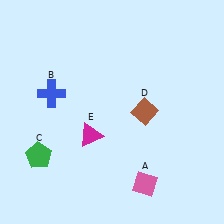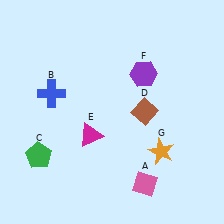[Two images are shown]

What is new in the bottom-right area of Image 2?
An orange star (G) was added in the bottom-right area of Image 2.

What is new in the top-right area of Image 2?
A purple hexagon (F) was added in the top-right area of Image 2.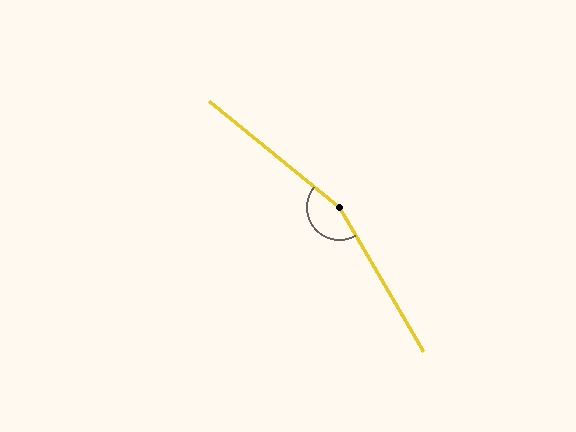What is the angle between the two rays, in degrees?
Approximately 159 degrees.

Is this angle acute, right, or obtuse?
It is obtuse.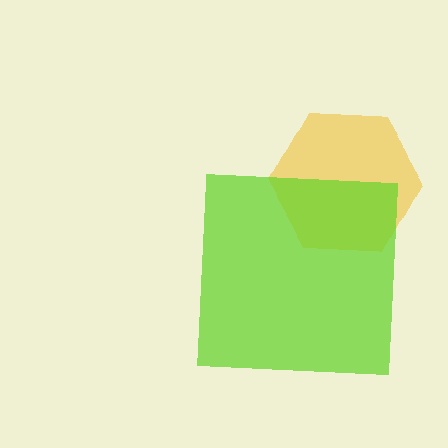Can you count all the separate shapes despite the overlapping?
Yes, there are 2 separate shapes.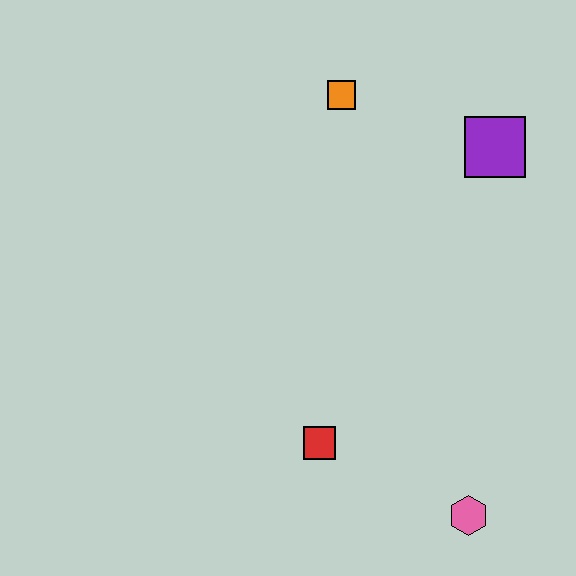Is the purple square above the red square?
Yes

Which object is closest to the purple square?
The orange square is closest to the purple square.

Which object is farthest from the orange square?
The pink hexagon is farthest from the orange square.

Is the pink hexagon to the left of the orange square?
No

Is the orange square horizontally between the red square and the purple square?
Yes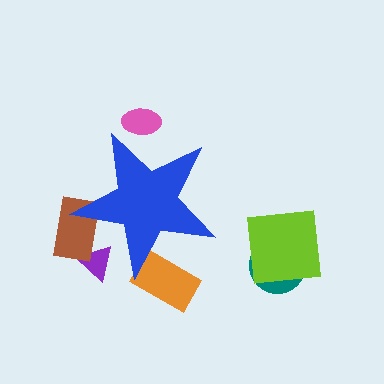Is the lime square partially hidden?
No, the lime square is fully visible.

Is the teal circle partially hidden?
No, the teal circle is fully visible.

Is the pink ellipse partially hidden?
Yes, the pink ellipse is partially hidden behind the blue star.